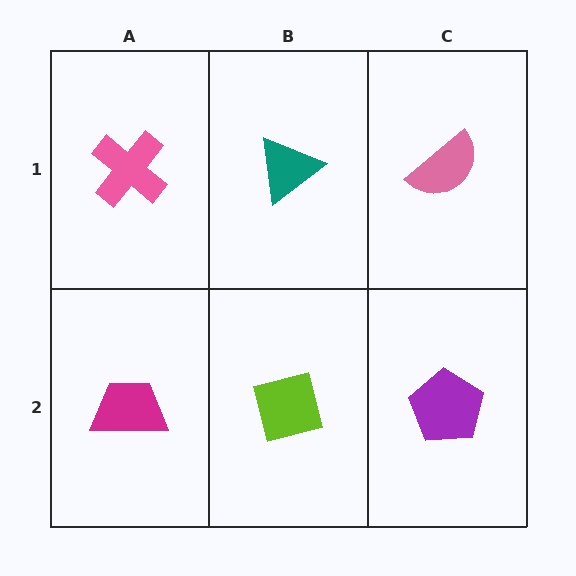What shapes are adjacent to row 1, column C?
A purple pentagon (row 2, column C), a teal triangle (row 1, column B).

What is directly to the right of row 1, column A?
A teal triangle.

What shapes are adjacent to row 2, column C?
A pink semicircle (row 1, column C), a lime square (row 2, column B).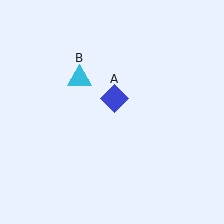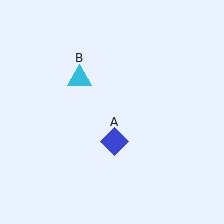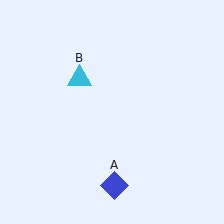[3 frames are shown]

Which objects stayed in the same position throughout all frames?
Cyan triangle (object B) remained stationary.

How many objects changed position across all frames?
1 object changed position: blue diamond (object A).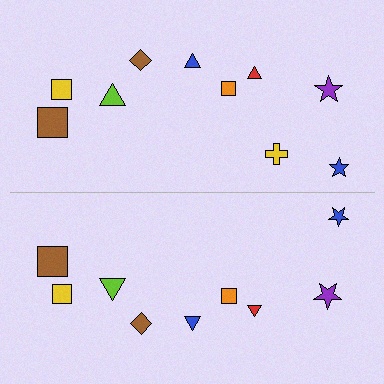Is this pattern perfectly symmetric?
No, the pattern is not perfectly symmetric. A yellow cross is missing from the bottom side.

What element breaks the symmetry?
A yellow cross is missing from the bottom side.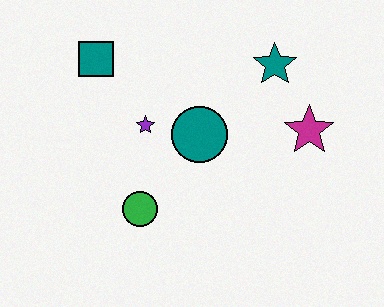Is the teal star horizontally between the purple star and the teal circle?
No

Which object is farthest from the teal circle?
The teal square is farthest from the teal circle.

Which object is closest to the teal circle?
The purple star is closest to the teal circle.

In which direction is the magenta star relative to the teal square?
The magenta star is to the right of the teal square.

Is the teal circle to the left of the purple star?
No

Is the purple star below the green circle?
No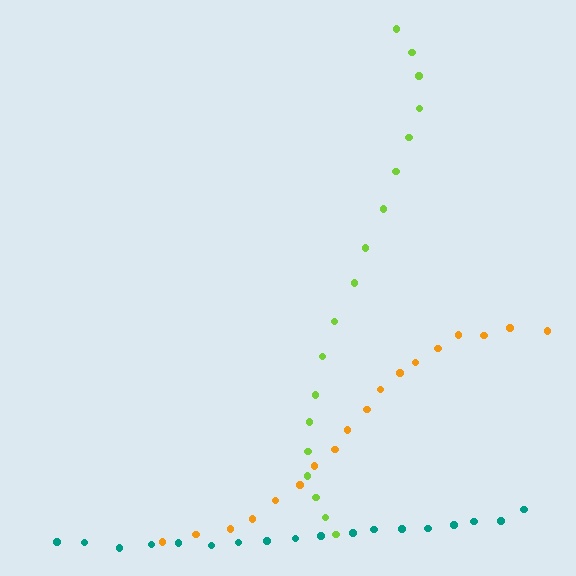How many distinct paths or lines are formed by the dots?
There are 3 distinct paths.